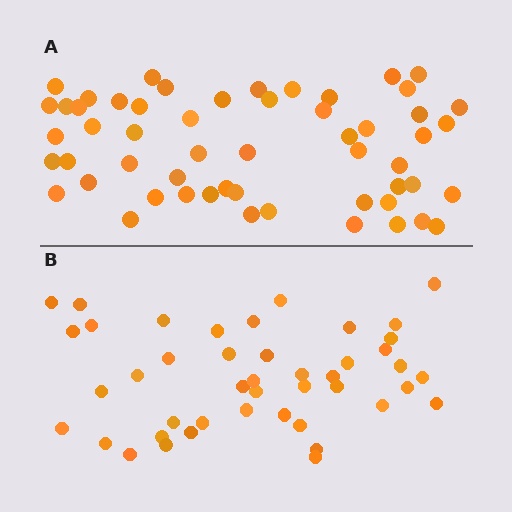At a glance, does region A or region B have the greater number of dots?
Region A (the top region) has more dots.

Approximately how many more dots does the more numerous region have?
Region A has roughly 12 or so more dots than region B.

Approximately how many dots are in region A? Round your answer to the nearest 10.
About 60 dots. (The exact count is 55, which rounds to 60.)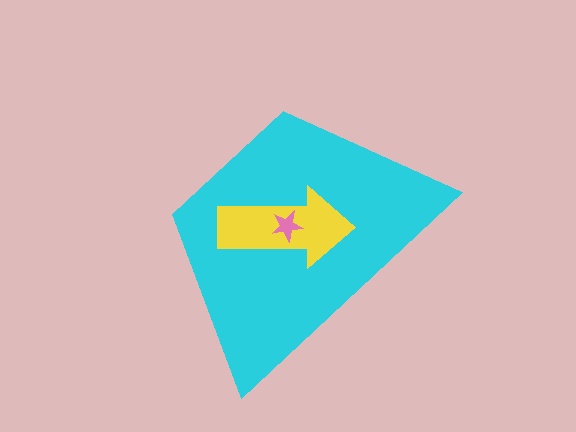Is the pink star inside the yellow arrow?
Yes.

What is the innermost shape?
The pink star.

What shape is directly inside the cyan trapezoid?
The yellow arrow.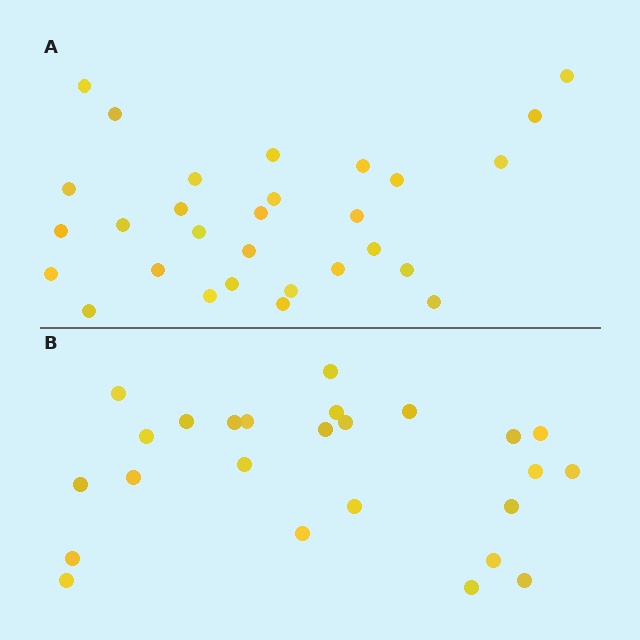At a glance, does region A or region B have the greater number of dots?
Region A (the top region) has more dots.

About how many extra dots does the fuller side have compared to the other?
Region A has about 4 more dots than region B.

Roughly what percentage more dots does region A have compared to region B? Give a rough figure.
About 15% more.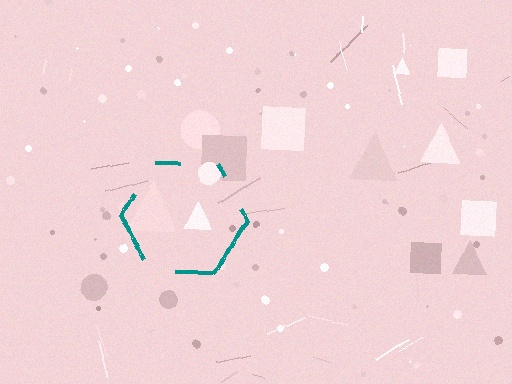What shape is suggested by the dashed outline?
The dashed outline suggests a hexagon.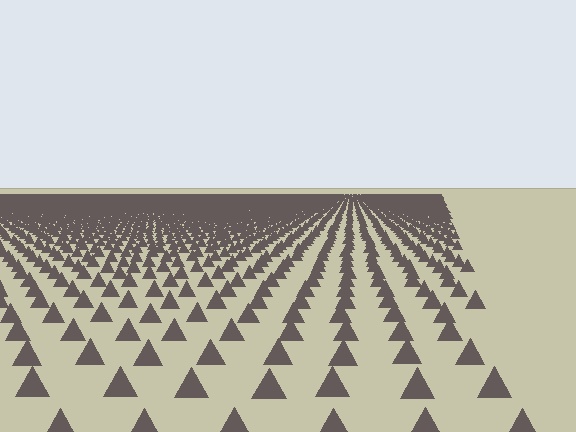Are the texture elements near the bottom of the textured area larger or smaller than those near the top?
Larger. Near the bottom, elements are closer to the viewer and appear at a bigger on-screen size.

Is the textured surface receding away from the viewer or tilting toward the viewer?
The surface is receding away from the viewer. Texture elements get smaller and denser toward the top.